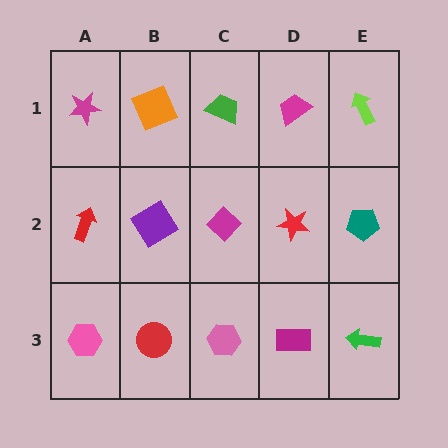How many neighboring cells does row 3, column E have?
2.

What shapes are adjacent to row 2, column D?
A magenta trapezoid (row 1, column D), a magenta rectangle (row 3, column D), a magenta diamond (row 2, column C), a teal pentagon (row 2, column E).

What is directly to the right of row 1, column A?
An orange square.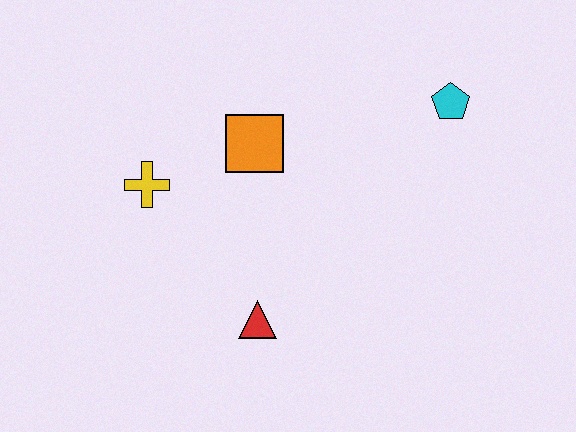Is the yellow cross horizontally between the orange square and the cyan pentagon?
No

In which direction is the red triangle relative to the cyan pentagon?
The red triangle is below the cyan pentagon.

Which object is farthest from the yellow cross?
The cyan pentagon is farthest from the yellow cross.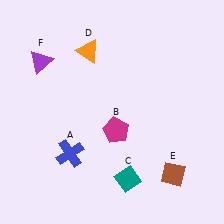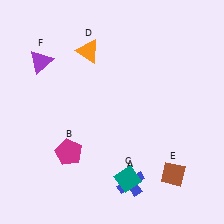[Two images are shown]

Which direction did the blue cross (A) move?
The blue cross (A) moved right.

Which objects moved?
The objects that moved are: the blue cross (A), the magenta pentagon (B).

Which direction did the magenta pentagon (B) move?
The magenta pentagon (B) moved left.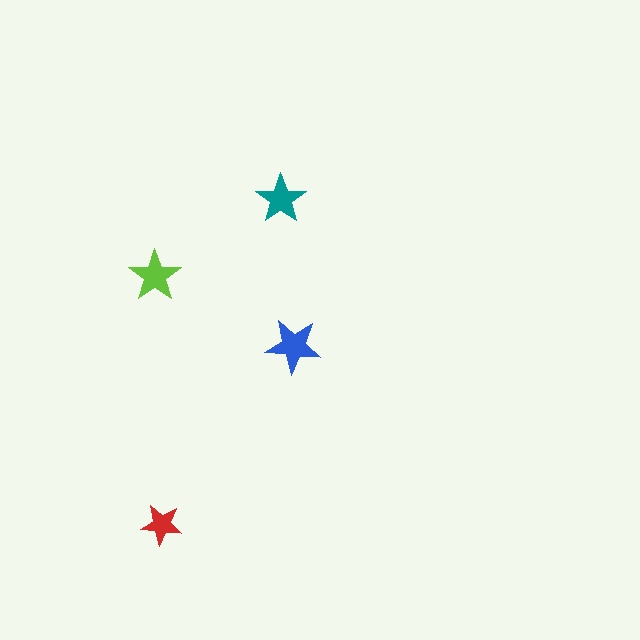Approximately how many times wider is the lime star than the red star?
About 1.5 times wider.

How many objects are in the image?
There are 4 objects in the image.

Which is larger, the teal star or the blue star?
The blue one.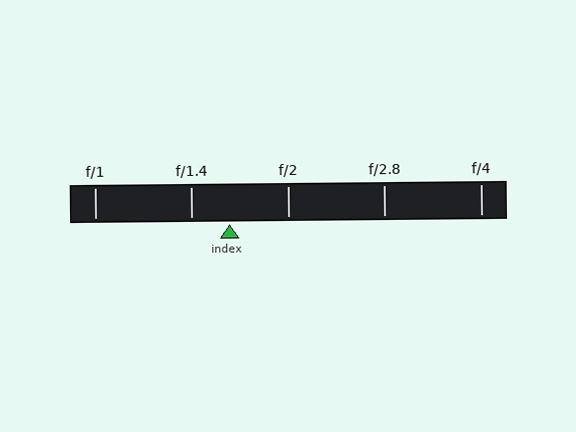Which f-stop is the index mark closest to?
The index mark is closest to f/1.4.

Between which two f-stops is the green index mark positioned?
The index mark is between f/1.4 and f/2.